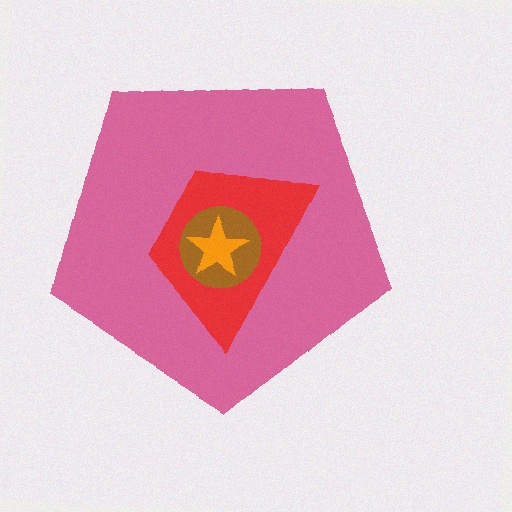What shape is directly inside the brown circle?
The orange star.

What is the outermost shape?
The pink pentagon.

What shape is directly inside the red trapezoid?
The brown circle.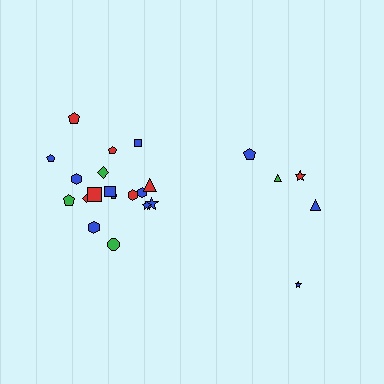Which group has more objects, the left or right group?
The left group.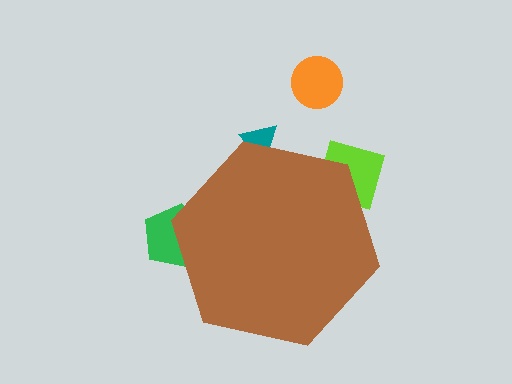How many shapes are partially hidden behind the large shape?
3 shapes are partially hidden.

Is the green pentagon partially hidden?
Yes, the green pentagon is partially hidden behind the brown hexagon.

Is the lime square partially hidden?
Yes, the lime square is partially hidden behind the brown hexagon.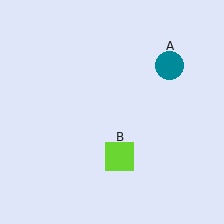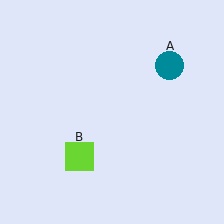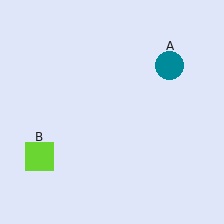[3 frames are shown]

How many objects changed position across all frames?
1 object changed position: lime square (object B).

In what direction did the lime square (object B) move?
The lime square (object B) moved left.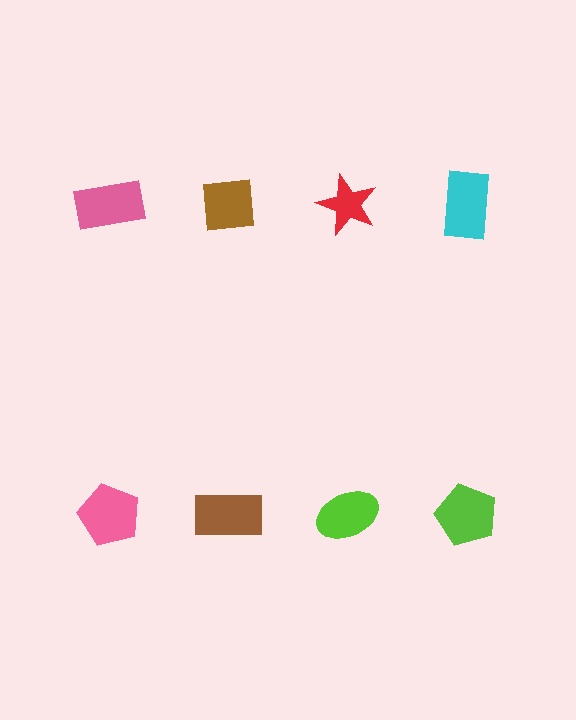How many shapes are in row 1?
4 shapes.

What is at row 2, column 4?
A lime pentagon.